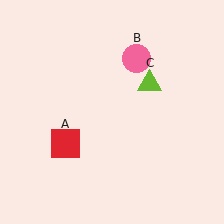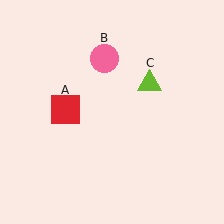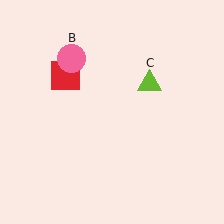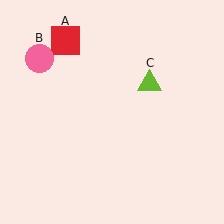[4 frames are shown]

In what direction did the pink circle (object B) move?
The pink circle (object B) moved left.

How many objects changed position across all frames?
2 objects changed position: red square (object A), pink circle (object B).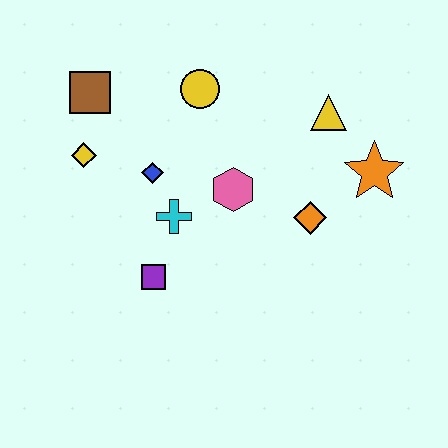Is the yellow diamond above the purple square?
Yes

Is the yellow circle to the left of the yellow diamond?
No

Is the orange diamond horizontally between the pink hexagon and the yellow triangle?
Yes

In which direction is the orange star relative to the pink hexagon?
The orange star is to the right of the pink hexagon.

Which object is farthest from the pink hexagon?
The brown square is farthest from the pink hexagon.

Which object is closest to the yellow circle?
The blue diamond is closest to the yellow circle.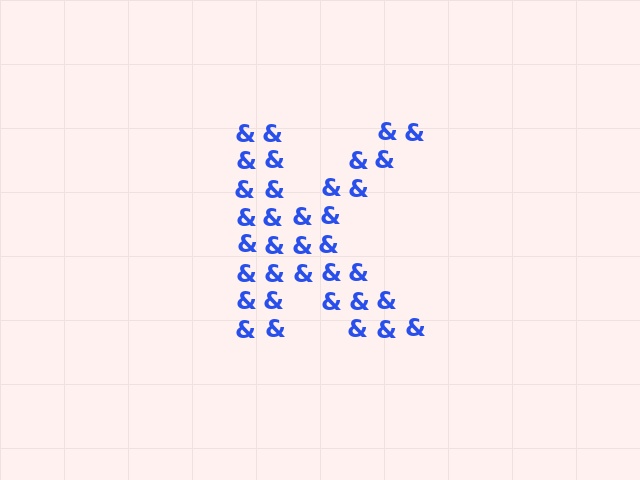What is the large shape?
The large shape is the letter K.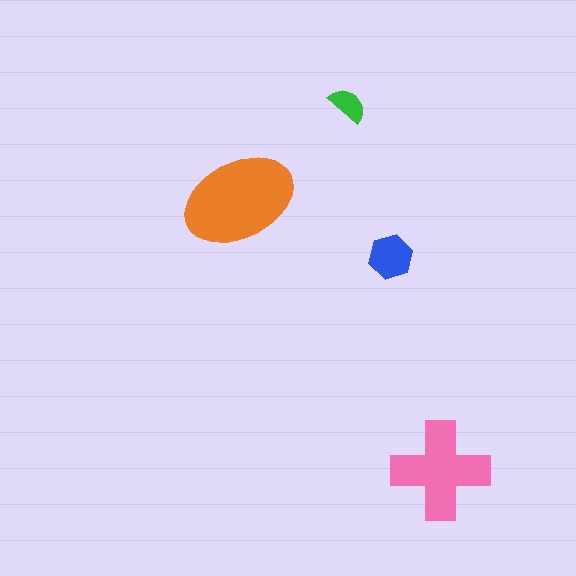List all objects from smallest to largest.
The green semicircle, the blue hexagon, the pink cross, the orange ellipse.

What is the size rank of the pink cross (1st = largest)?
2nd.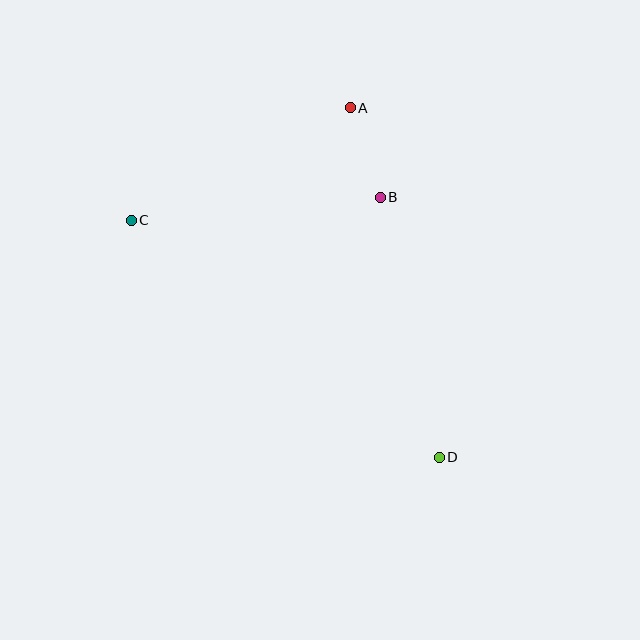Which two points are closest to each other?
Points A and B are closest to each other.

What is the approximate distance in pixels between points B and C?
The distance between B and C is approximately 250 pixels.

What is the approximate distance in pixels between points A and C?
The distance between A and C is approximately 246 pixels.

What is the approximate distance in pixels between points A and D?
The distance between A and D is approximately 361 pixels.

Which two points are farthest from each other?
Points C and D are farthest from each other.